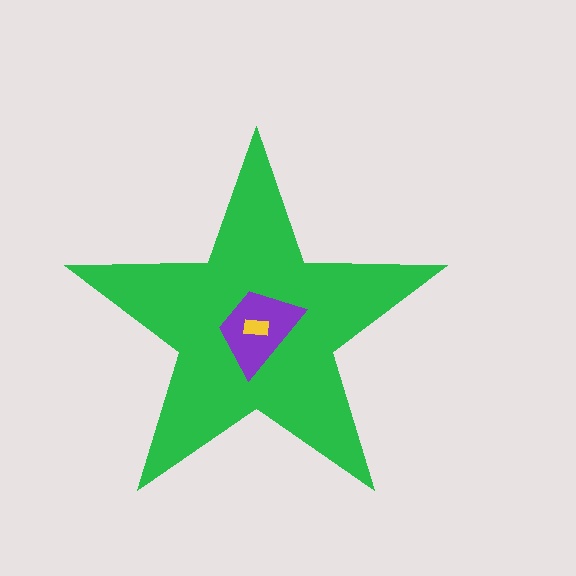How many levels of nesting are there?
3.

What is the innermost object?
The yellow rectangle.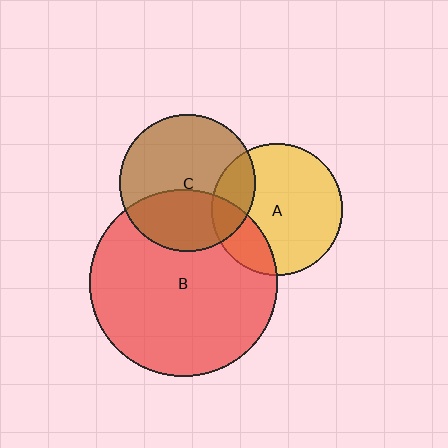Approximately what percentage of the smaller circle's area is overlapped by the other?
Approximately 20%.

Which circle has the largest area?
Circle B (red).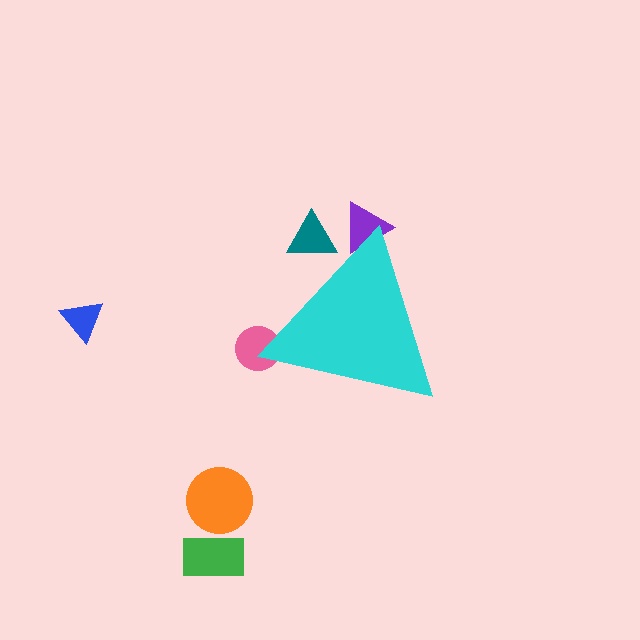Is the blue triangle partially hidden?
No, the blue triangle is fully visible.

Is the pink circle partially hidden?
Yes, the pink circle is partially hidden behind the cyan triangle.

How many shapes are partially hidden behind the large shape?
3 shapes are partially hidden.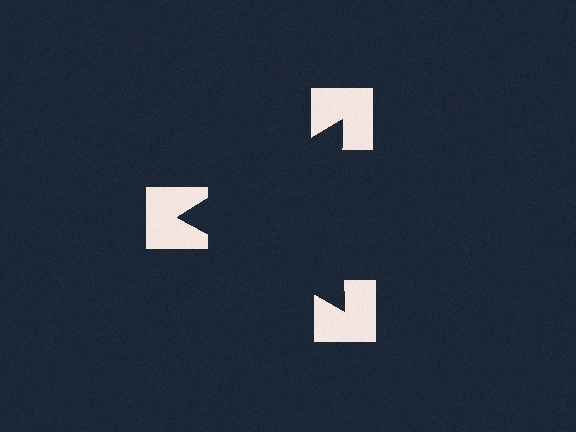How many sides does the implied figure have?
3 sides.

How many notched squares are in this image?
There are 3 — one at each vertex of the illusory triangle.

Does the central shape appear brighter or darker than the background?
It typically appears slightly darker than the background, even though no actual brightness change is drawn.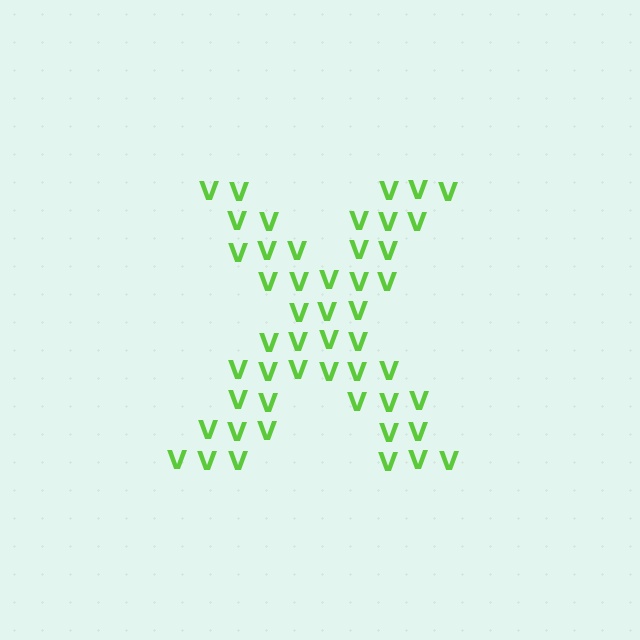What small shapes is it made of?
It is made of small letter V's.